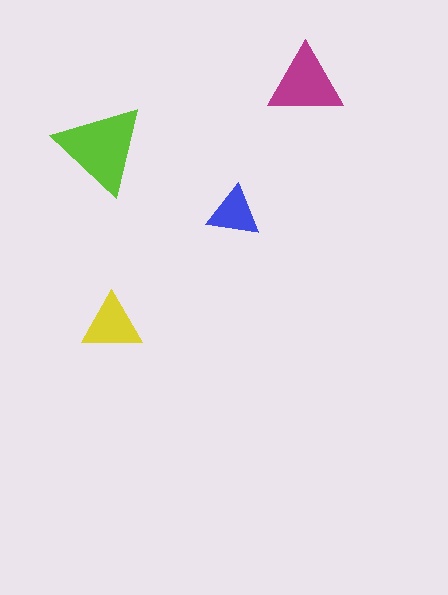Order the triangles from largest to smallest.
the lime one, the magenta one, the yellow one, the blue one.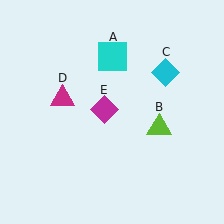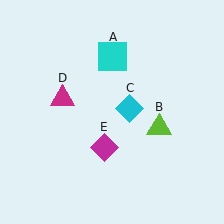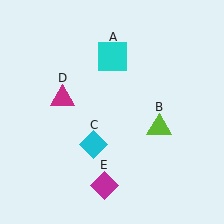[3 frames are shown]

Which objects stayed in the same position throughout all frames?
Cyan square (object A) and lime triangle (object B) and magenta triangle (object D) remained stationary.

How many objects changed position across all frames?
2 objects changed position: cyan diamond (object C), magenta diamond (object E).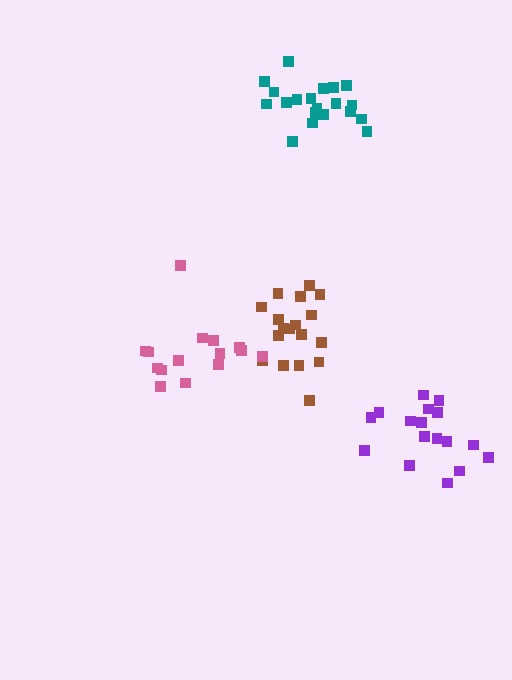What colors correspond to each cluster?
The clusters are colored: teal, brown, pink, purple.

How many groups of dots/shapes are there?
There are 4 groups.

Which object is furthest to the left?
The pink cluster is leftmost.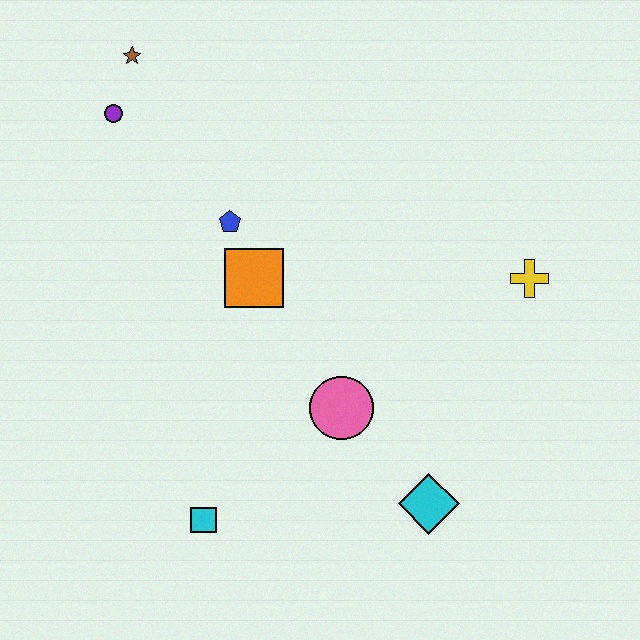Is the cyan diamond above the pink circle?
No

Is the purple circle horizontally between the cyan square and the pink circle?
No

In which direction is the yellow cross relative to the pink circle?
The yellow cross is to the right of the pink circle.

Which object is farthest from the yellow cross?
The brown star is farthest from the yellow cross.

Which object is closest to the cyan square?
The pink circle is closest to the cyan square.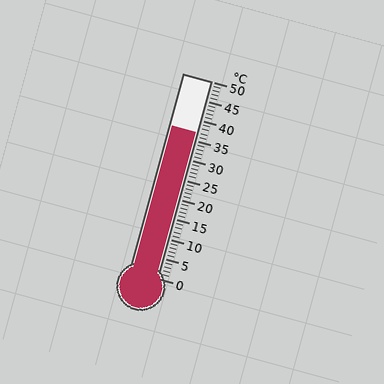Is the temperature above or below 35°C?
The temperature is above 35°C.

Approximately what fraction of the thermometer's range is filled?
The thermometer is filled to approximately 75% of its range.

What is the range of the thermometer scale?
The thermometer scale ranges from 0°C to 50°C.